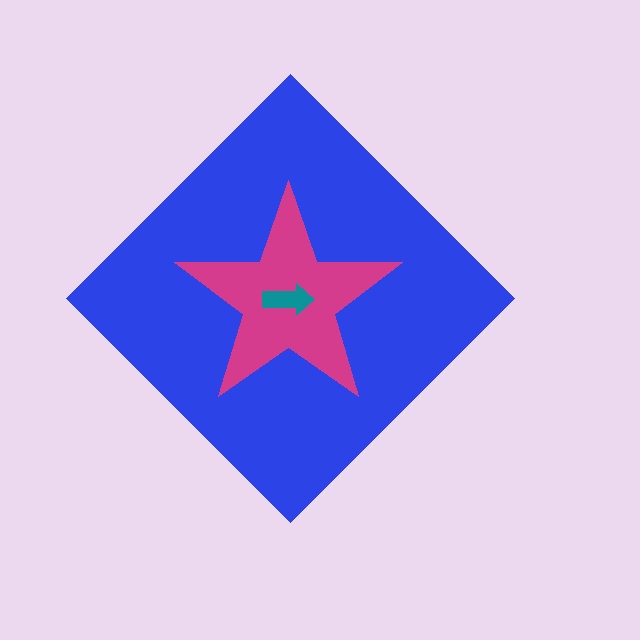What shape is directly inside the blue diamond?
The magenta star.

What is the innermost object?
The teal arrow.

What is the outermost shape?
The blue diamond.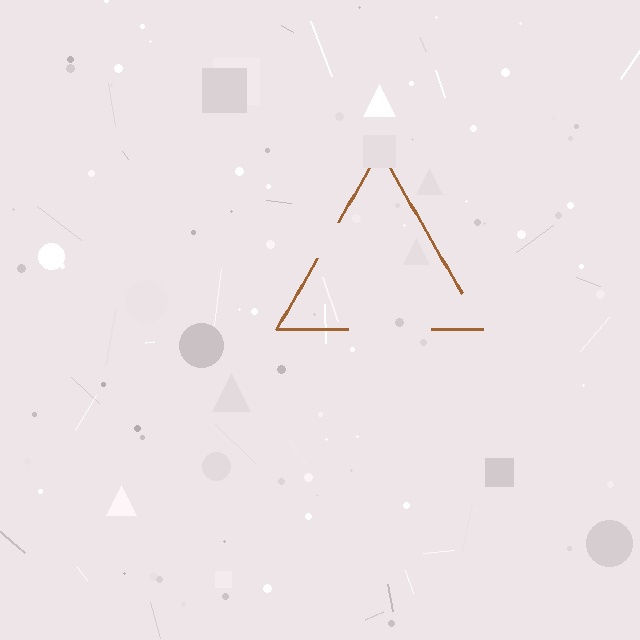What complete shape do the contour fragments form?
The contour fragments form a triangle.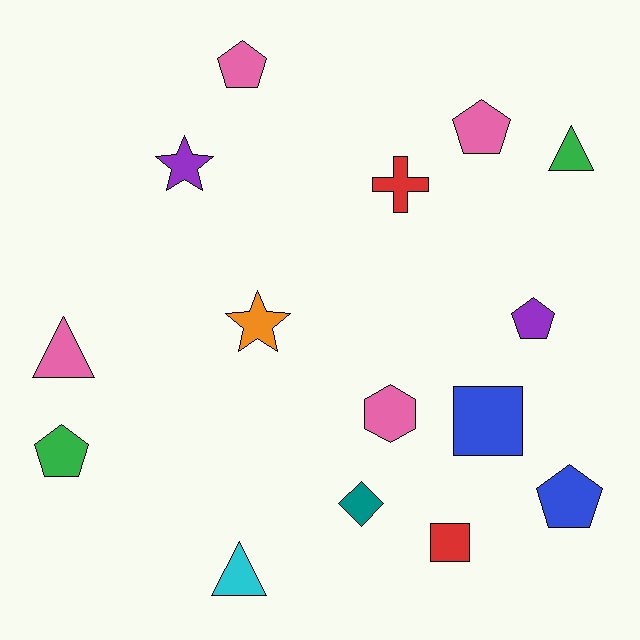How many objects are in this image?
There are 15 objects.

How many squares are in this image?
There are 2 squares.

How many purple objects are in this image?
There are 2 purple objects.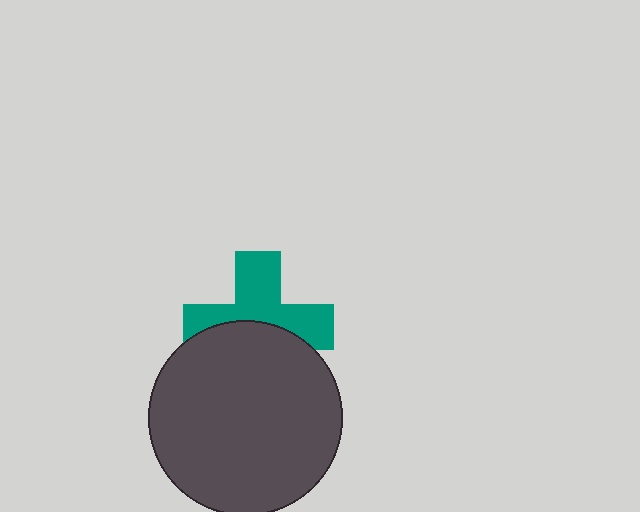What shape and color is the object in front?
The object in front is a dark gray circle.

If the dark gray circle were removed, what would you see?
You would see the complete teal cross.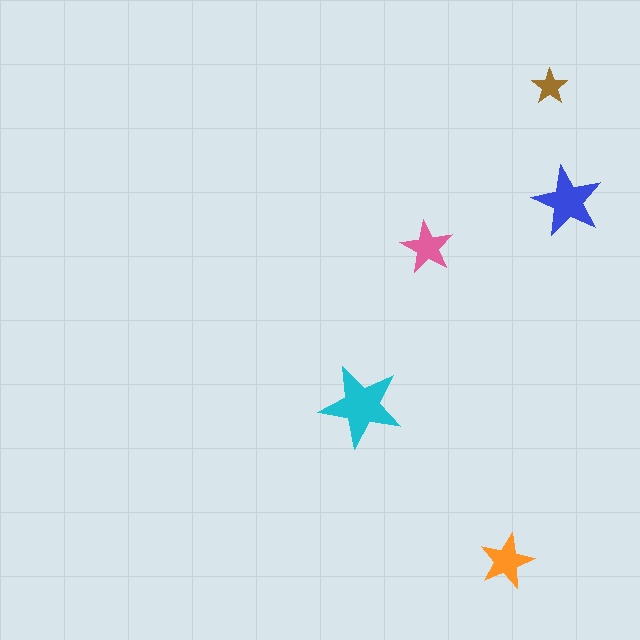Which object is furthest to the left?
The cyan star is leftmost.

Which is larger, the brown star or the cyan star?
The cyan one.